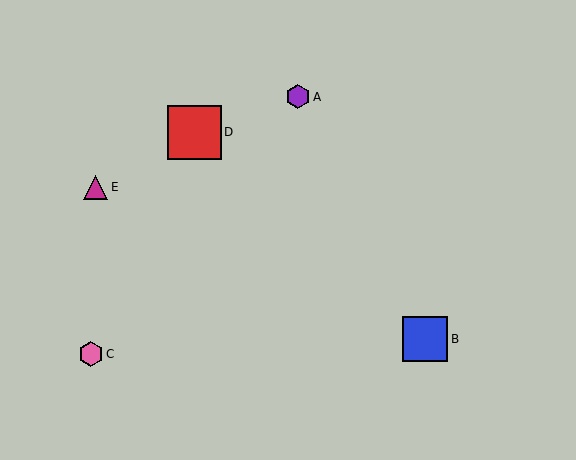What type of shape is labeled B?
Shape B is a blue square.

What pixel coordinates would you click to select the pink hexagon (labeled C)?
Click at (91, 354) to select the pink hexagon C.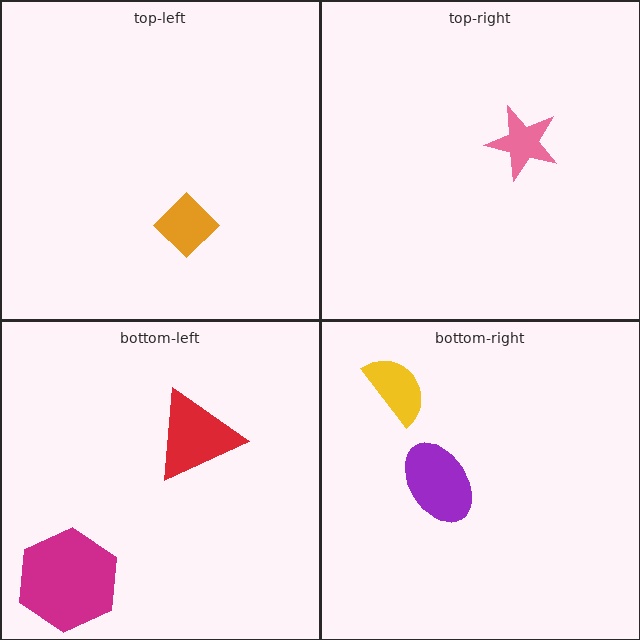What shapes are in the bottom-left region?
The magenta hexagon, the red triangle.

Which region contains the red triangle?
The bottom-left region.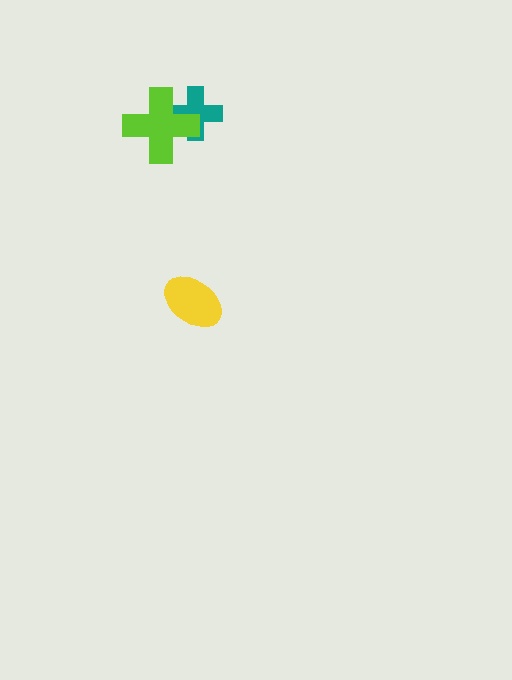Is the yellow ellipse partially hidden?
No, no other shape covers it.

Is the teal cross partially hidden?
Yes, it is partially covered by another shape.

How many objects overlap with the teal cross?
1 object overlaps with the teal cross.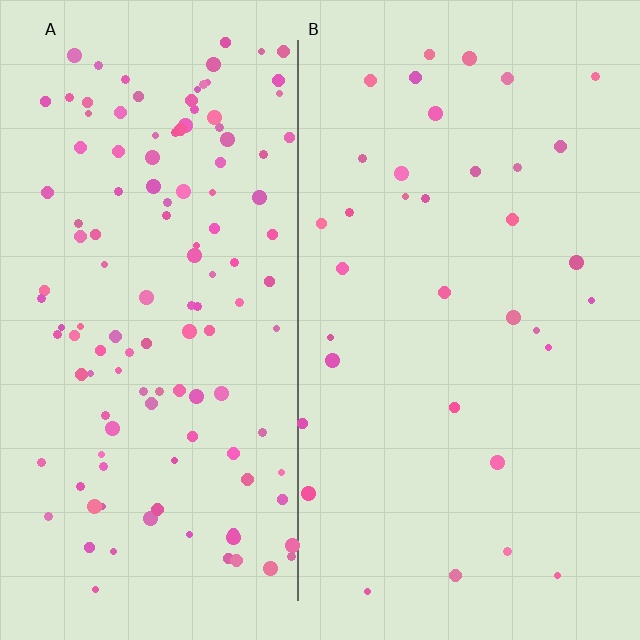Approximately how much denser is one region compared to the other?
Approximately 3.7× — region A over region B.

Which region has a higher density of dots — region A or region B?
A (the left).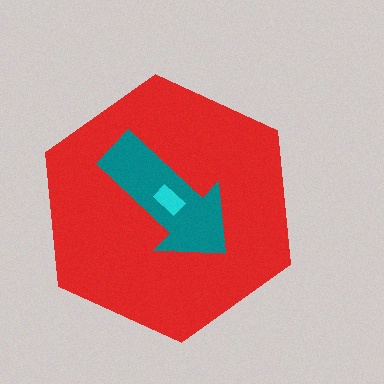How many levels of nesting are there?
3.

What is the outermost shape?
The red hexagon.